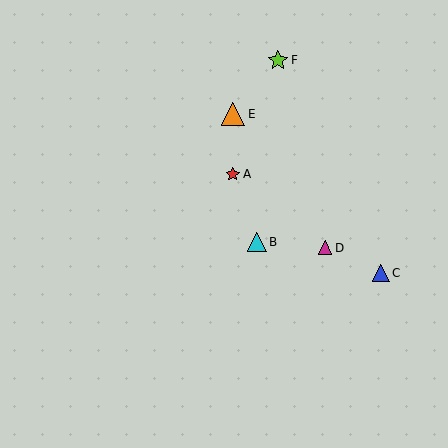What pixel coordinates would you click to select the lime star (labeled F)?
Click at (278, 60) to select the lime star F.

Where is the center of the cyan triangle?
The center of the cyan triangle is at (257, 242).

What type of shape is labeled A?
Shape A is a red star.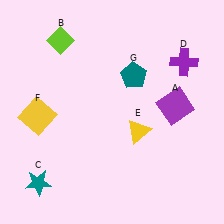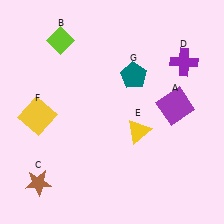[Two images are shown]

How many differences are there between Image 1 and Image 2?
There is 1 difference between the two images.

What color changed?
The star (C) changed from teal in Image 1 to brown in Image 2.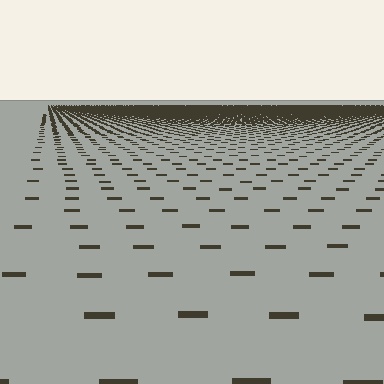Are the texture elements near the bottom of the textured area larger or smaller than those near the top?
Larger. Near the bottom, elements are closer to the viewer and appear at a bigger on-screen size.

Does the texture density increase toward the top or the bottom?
Density increases toward the top.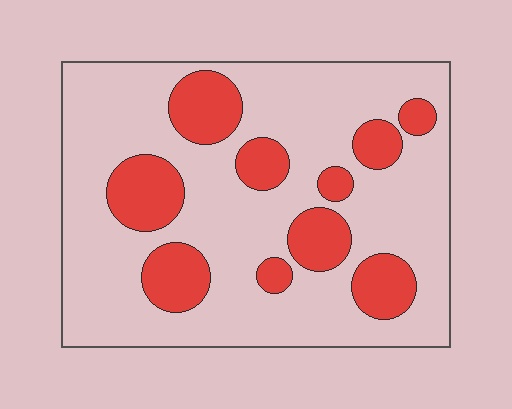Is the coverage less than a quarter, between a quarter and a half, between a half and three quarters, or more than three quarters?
Less than a quarter.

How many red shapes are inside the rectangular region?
10.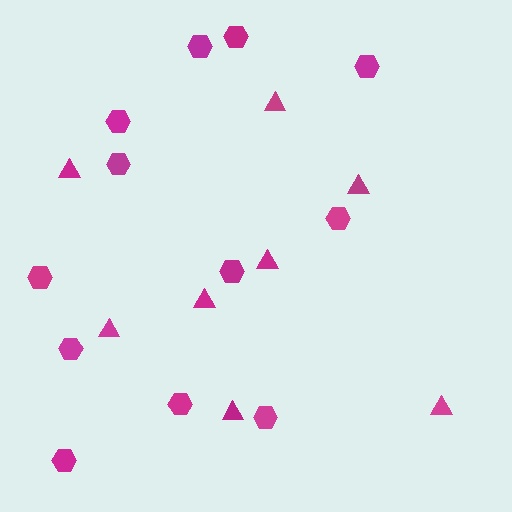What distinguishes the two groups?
There are 2 groups: one group of hexagons (12) and one group of triangles (8).